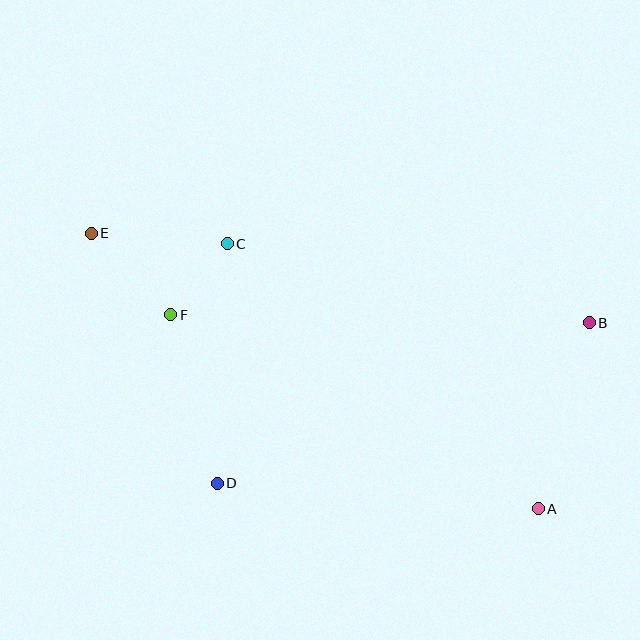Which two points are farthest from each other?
Points A and E are farthest from each other.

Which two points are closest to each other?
Points C and F are closest to each other.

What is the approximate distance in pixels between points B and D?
The distance between B and D is approximately 405 pixels.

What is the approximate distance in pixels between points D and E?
The distance between D and E is approximately 280 pixels.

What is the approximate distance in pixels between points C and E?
The distance between C and E is approximately 136 pixels.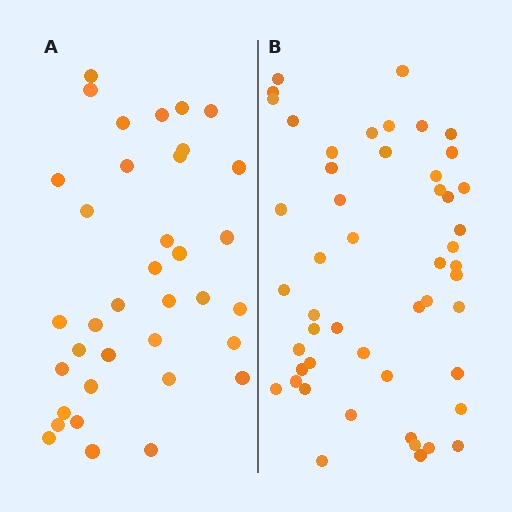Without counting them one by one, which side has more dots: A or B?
Region B (the right region) has more dots.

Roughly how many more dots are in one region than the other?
Region B has approximately 15 more dots than region A.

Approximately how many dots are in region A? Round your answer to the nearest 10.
About 40 dots. (The exact count is 36, which rounds to 40.)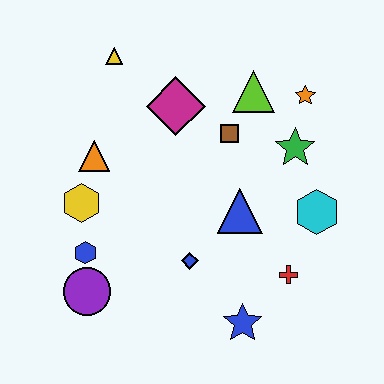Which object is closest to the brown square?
The lime triangle is closest to the brown square.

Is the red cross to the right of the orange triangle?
Yes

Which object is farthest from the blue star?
The yellow triangle is farthest from the blue star.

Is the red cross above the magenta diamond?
No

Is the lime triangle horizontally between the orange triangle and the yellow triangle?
No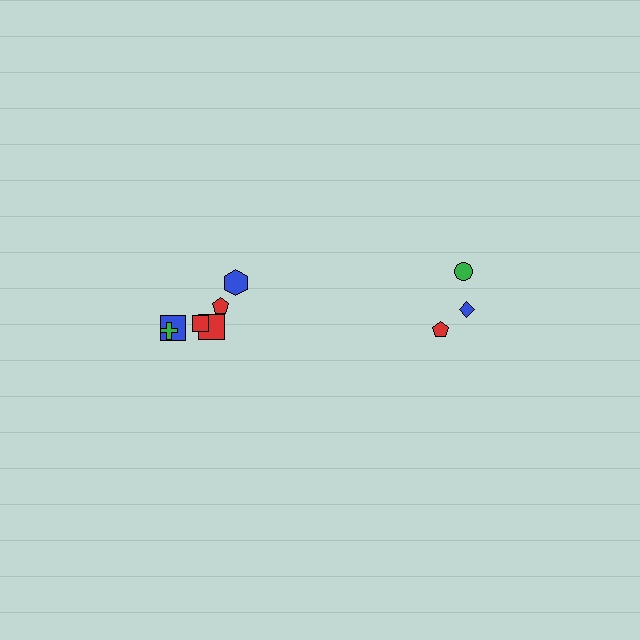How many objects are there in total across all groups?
There are 9 objects.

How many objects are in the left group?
There are 6 objects.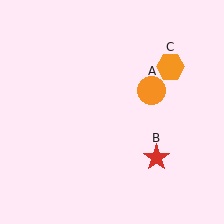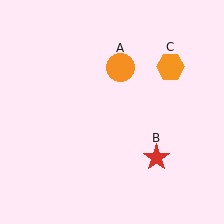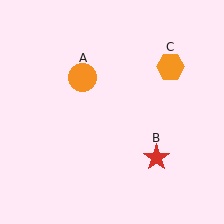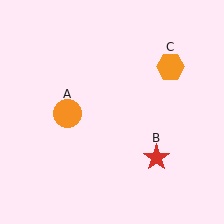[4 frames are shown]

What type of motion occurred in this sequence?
The orange circle (object A) rotated counterclockwise around the center of the scene.